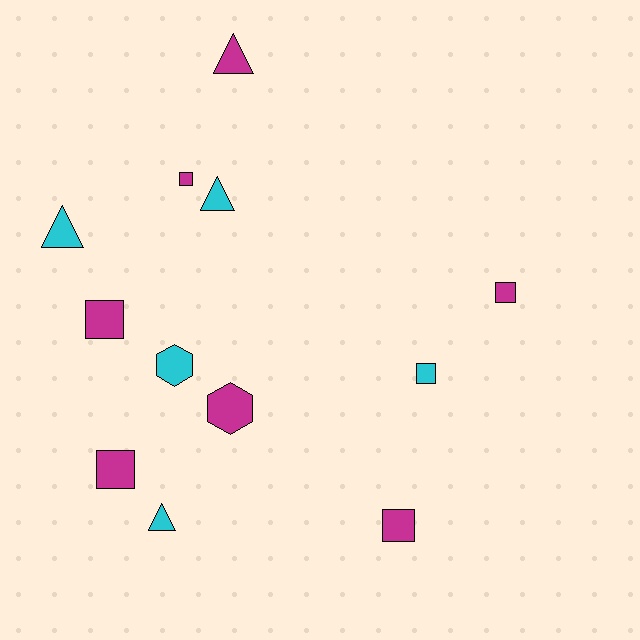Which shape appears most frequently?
Square, with 6 objects.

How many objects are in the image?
There are 12 objects.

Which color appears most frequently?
Magenta, with 7 objects.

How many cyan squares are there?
There is 1 cyan square.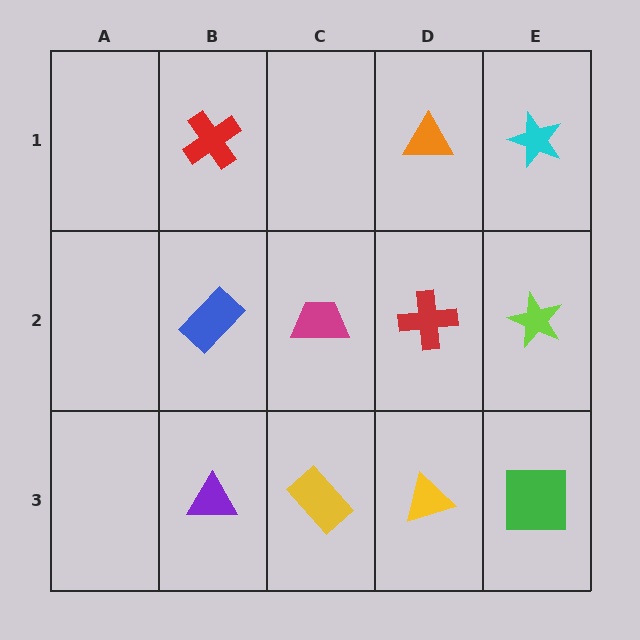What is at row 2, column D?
A red cross.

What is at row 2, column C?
A magenta trapezoid.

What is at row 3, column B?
A purple triangle.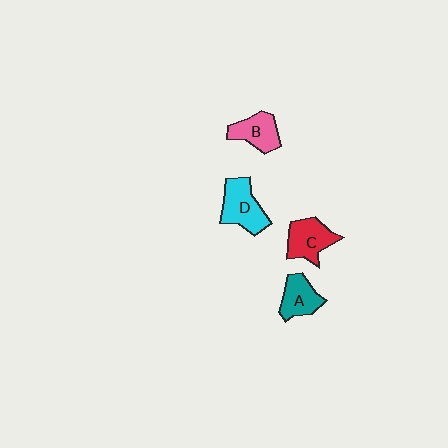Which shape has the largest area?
Shape D (cyan).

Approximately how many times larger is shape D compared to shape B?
Approximately 1.3 times.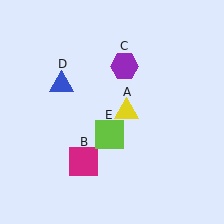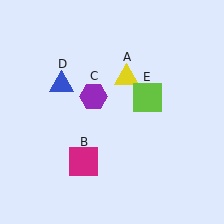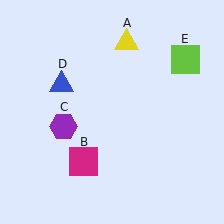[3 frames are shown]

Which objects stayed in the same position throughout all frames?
Magenta square (object B) and blue triangle (object D) remained stationary.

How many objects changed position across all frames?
3 objects changed position: yellow triangle (object A), purple hexagon (object C), lime square (object E).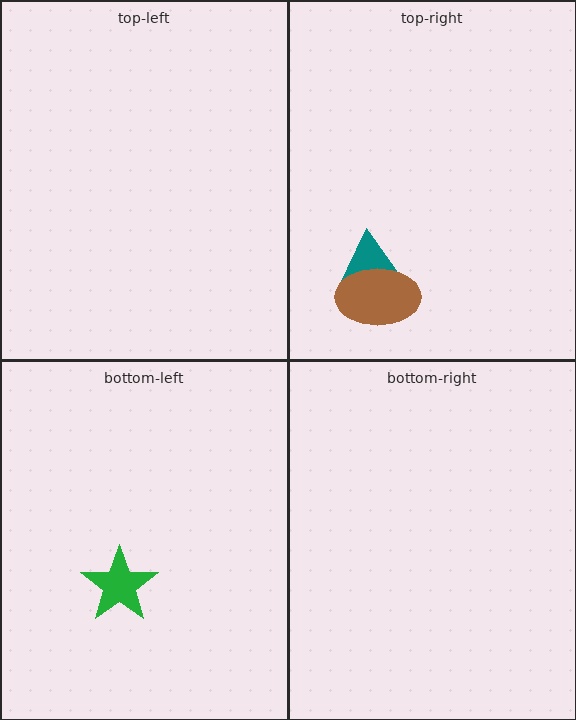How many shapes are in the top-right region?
2.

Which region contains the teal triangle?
The top-right region.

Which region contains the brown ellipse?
The top-right region.